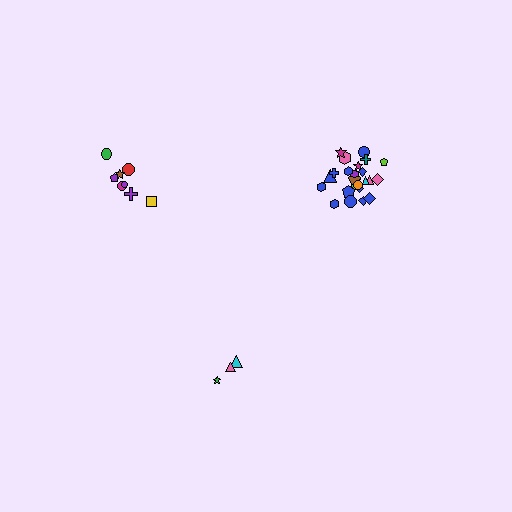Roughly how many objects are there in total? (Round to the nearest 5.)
Roughly 35 objects in total.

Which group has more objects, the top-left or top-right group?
The top-right group.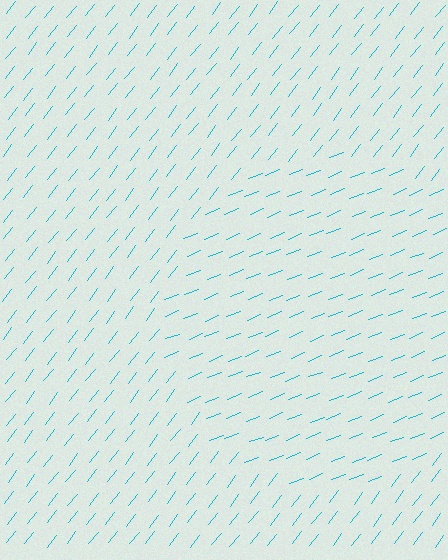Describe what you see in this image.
The image is filled with small cyan line segments. A circle region in the image has lines oriented differently from the surrounding lines, creating a visible texture boundary.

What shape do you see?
I see a circle.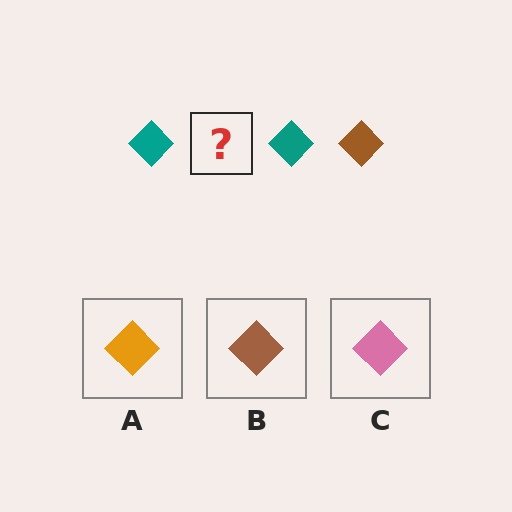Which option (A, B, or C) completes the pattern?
B.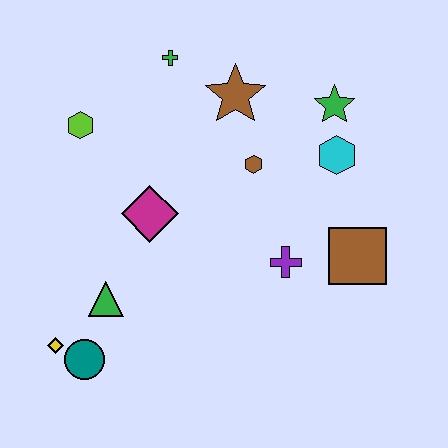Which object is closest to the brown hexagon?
The brown star is closest to the brown hexagon.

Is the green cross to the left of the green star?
Yes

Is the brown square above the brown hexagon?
No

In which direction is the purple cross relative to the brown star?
The purple cross is below the brown star.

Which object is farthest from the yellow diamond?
The green star is farthest from the yellow diamond.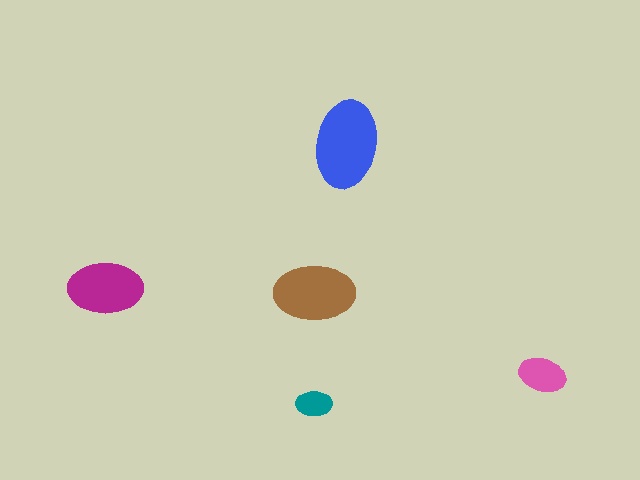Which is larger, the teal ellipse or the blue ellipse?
The blue one.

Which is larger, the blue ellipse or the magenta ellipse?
The blue one.